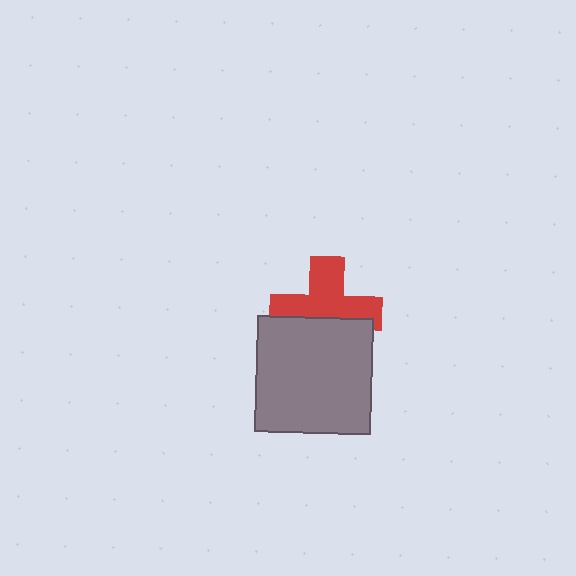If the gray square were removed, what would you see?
You would see the complete red cross.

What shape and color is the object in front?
The object in front is a gray square.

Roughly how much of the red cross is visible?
About half of it is visible (roughly 60%).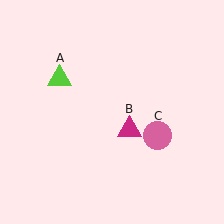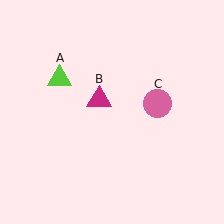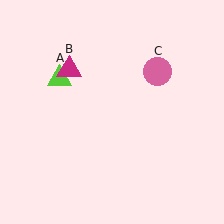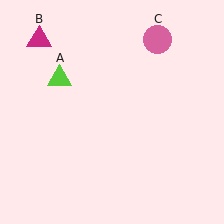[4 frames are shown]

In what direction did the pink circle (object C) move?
The pink circle (object C) moved up.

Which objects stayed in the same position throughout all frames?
Lime triangle (object A) remained stationary.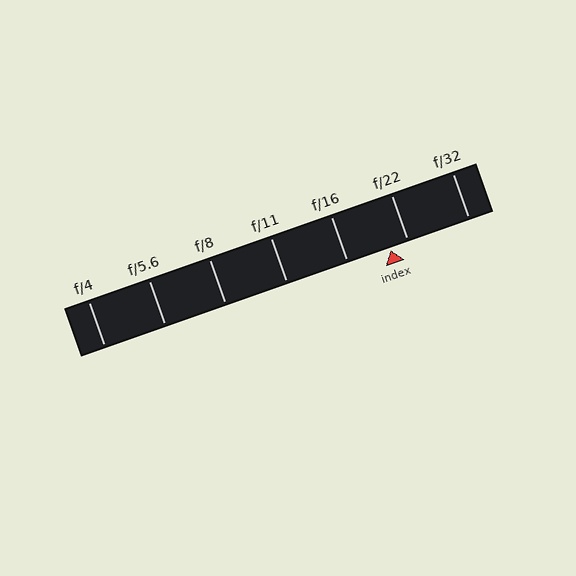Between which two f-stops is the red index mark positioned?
The index mark is between f/16 and f/22.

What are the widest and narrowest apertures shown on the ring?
The widest aperture shown is f/4 and the narrowest is f/32.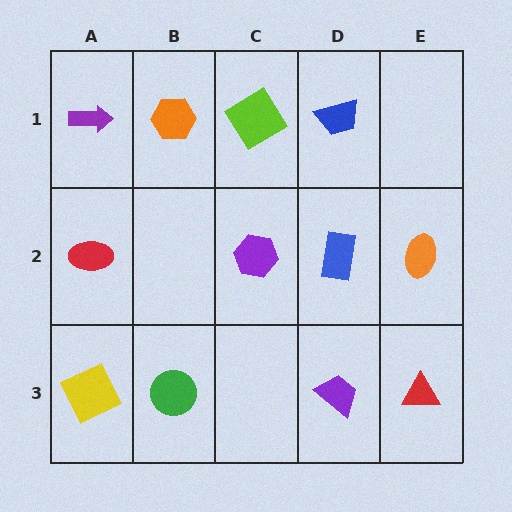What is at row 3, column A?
A yellow square.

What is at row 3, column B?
A green circle.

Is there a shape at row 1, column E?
No, that cell is empty.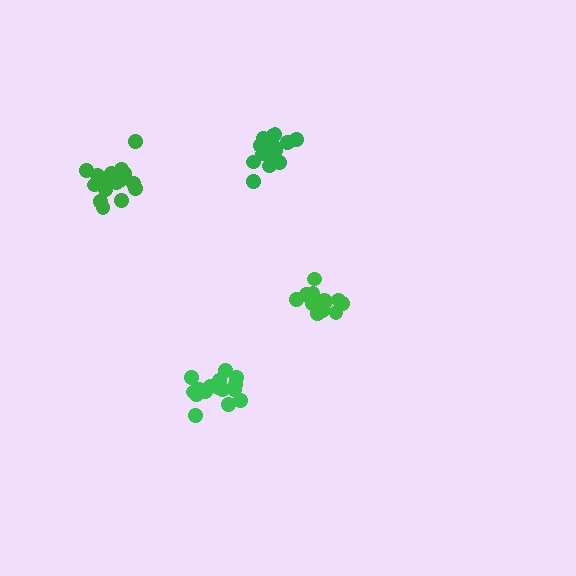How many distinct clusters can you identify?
There are 4 distinct clusters.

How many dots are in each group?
Group 1: 16 dots, Group 2: 18 dots, Group 3: 17 dots, Group 4: 14 dots (65 total).